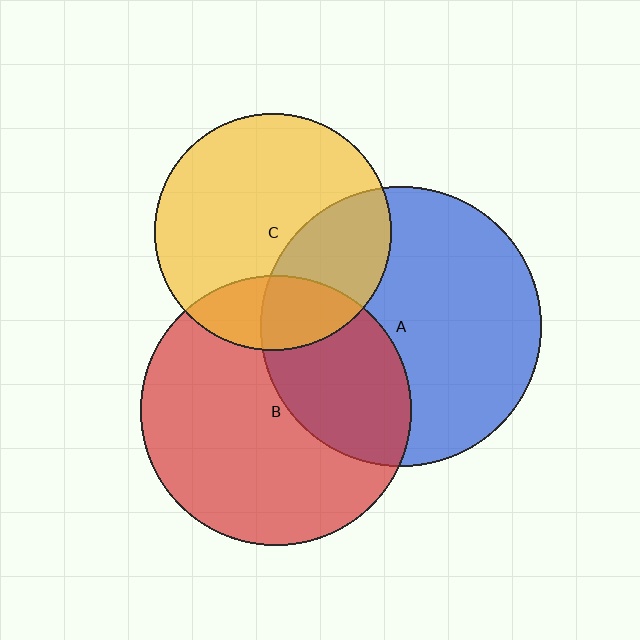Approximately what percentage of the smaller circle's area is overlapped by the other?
Approximately 30%.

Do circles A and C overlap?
Yes.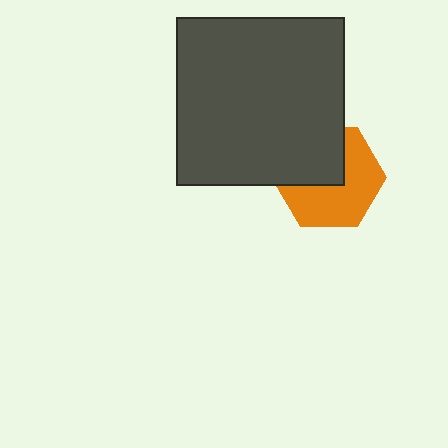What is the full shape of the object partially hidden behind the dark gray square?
The partially hidden object is an orange hexagon.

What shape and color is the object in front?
The object in front is a dark gray square.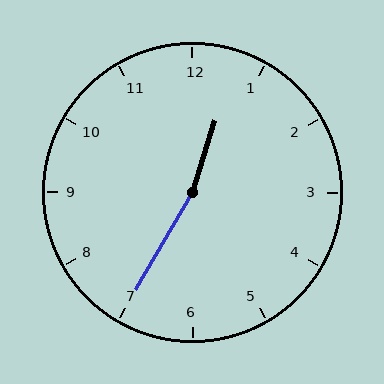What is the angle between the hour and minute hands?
Approximately 168 degrees.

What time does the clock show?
12:35.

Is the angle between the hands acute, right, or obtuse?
It is obtuse.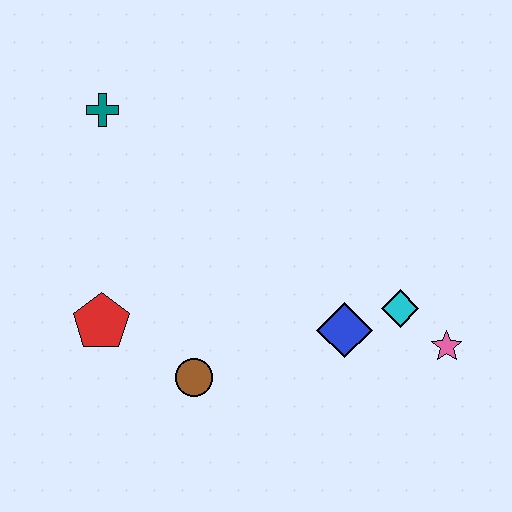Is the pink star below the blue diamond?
Yes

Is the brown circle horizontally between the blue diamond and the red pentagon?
Yes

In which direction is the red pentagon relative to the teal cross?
The red pentagon is below the teal cross.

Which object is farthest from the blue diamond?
The teal cross is farthest from the blue diamond.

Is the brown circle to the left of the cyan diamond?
Yes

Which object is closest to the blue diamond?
The cyan diamond is closest to the blue diamond.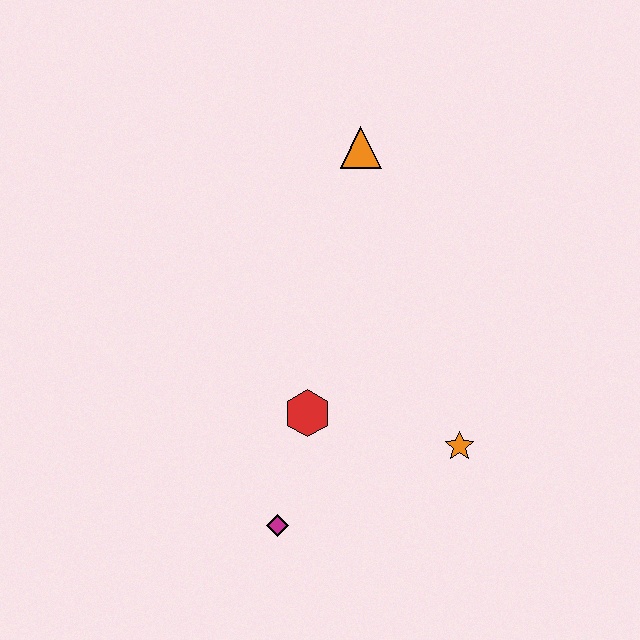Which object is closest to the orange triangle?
The red hexagon is closest to the orange triangle.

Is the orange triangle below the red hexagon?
No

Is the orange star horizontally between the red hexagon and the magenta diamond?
No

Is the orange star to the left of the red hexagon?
No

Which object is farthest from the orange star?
The orange triangle is farthest from the orange star.